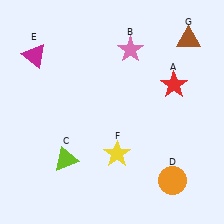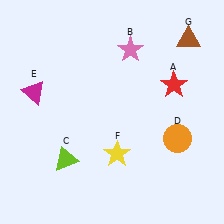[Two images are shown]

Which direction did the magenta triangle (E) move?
The magenta triangle (E) moved down.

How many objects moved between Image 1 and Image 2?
2 objects moved between the two images.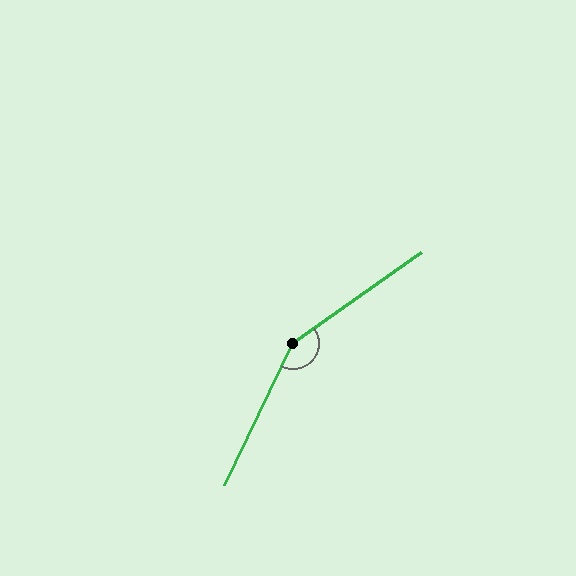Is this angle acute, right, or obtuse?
It is obtuse.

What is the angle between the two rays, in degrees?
Approximately 151 degrees.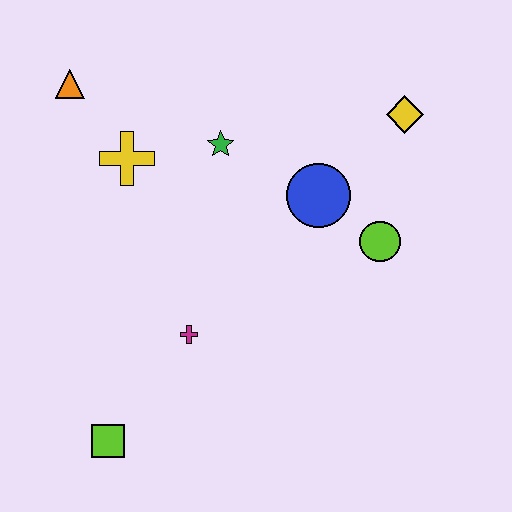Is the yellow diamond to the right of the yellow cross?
Yes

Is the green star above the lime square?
Yes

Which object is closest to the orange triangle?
The yellow cross is closest to the orange triangle.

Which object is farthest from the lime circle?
The orange triangle is farthest from the lime circle.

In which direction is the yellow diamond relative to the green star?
The yellow diamond is to the right of the green star.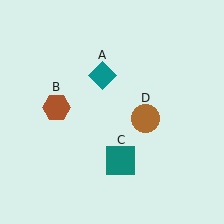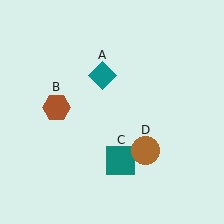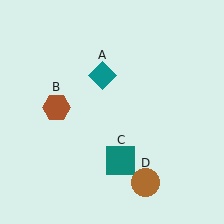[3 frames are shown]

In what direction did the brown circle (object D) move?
The brown circle (object D) moved down.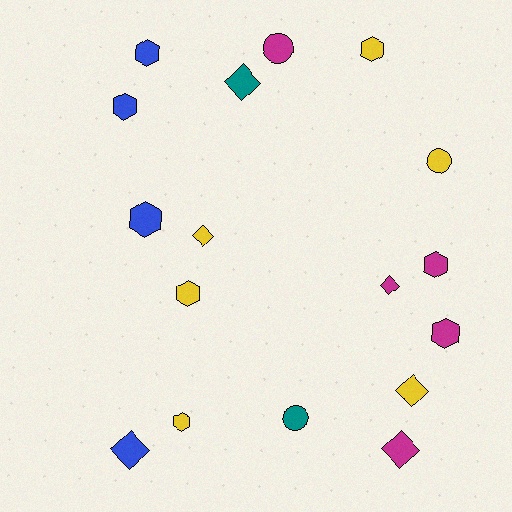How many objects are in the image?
There are 17 objects.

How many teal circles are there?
There is 1 teal circle.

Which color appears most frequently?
Yellow, with 6 objects.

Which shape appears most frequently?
Hexagon, with 8 objects.